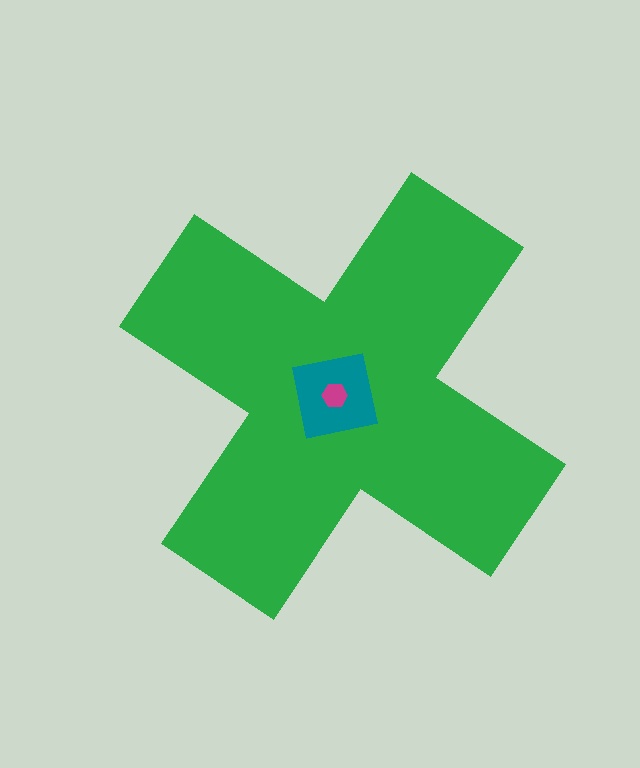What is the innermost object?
The magenta hexagon.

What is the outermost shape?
The green cross.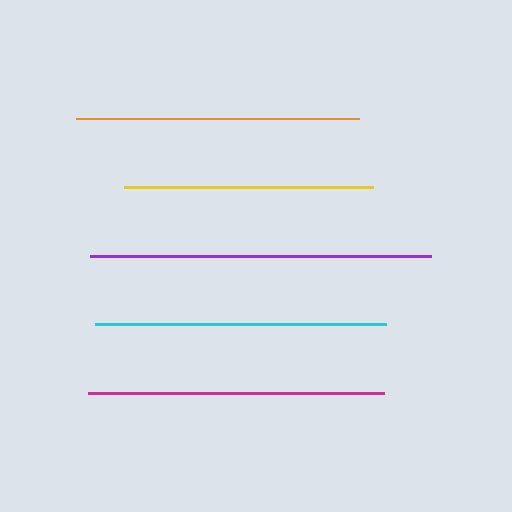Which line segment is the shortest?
The yellow line is the shortest at approximately 249 pixels.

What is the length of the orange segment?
The orange segment is approximately 283 pixels long.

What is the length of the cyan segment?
The cyan segment is approximately 291 pixels long.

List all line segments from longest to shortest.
From longest to shortest: purple, magenta, cyan, orange, yellow.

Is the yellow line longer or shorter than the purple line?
The purple line is longer than the yellow line.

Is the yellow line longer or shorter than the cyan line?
The cyan line is longer than the yellow line.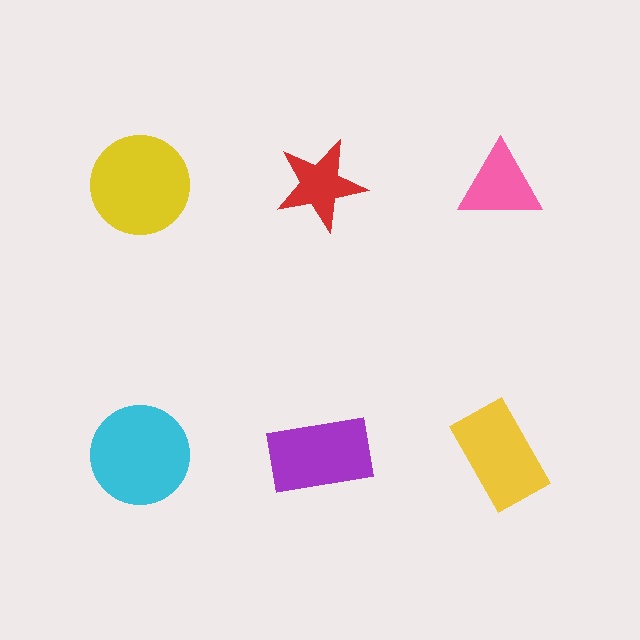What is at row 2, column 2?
A purple rectangle.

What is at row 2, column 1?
A cyan circle.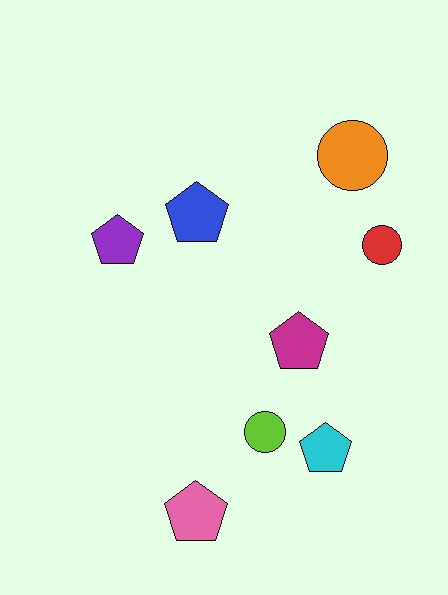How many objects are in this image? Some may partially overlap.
There are 8 objects.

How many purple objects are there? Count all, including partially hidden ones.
There is 1 purple object.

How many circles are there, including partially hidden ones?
There are 3 circles.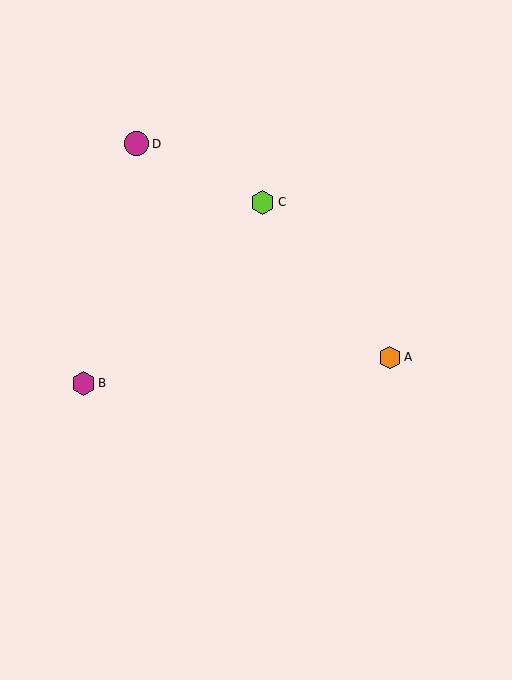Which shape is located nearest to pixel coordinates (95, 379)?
The magenta hexagon (labeled B) at (83, 383) is nearest to that location.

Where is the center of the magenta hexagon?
The center of the magenta hexagon is at (83, 383).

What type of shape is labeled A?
Shape A is an orange hexagon.